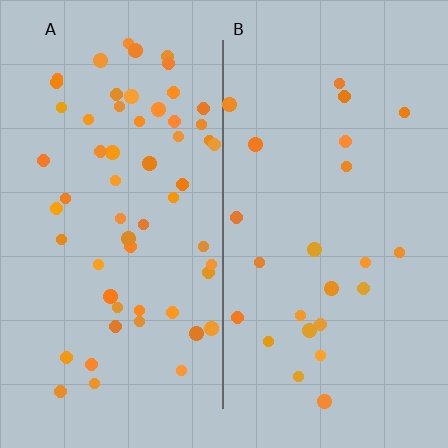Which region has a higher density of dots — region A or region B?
A (the left).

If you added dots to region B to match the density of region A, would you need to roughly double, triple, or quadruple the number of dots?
Approximately double.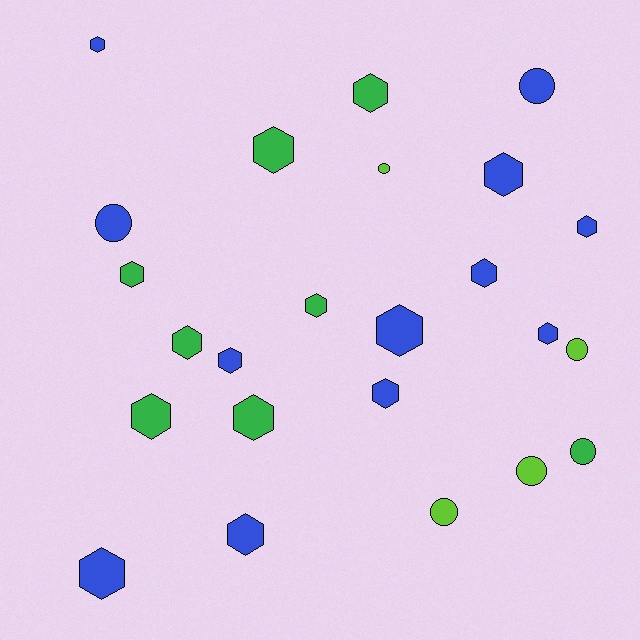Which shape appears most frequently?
Hexagon, with 17 objects.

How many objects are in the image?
There are 24 objects.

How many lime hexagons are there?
There are no lime hexagons.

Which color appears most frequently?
Blue, with 12 objects.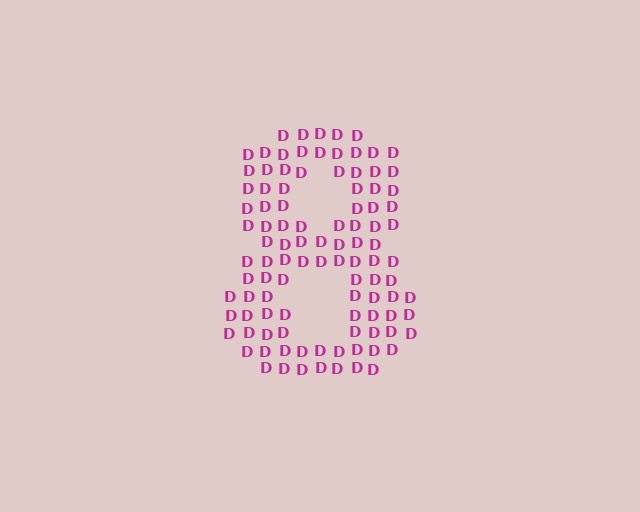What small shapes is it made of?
It is made of small letter D's.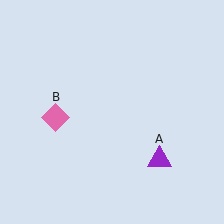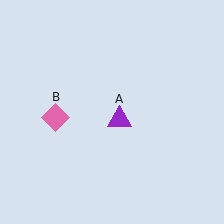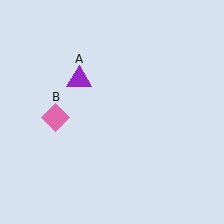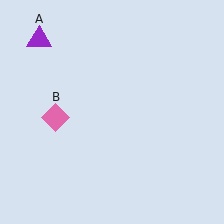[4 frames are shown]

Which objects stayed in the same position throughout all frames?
Pink diamond (object B) remained stationary.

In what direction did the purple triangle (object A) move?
The purple triangle (object A) moved up and to the left.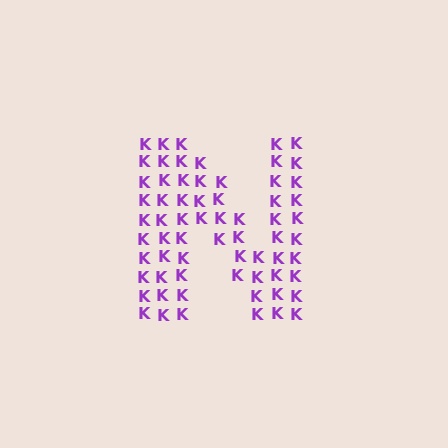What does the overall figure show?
The overall figure shows the letter N.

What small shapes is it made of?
It is made of small letter K's.